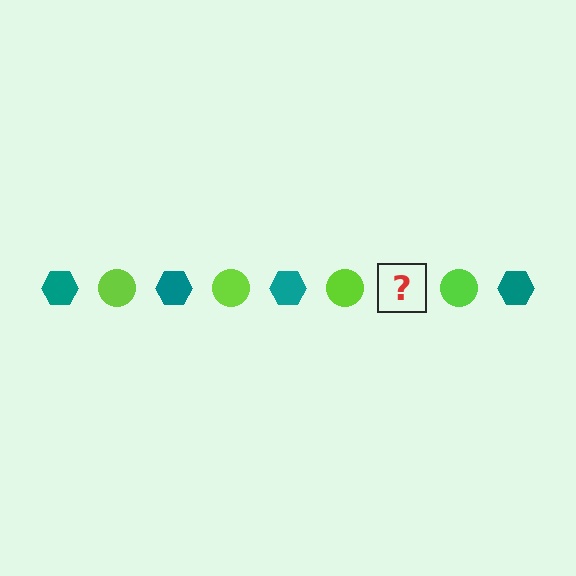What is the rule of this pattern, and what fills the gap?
The rule is that the pattern alternates between teal hexagon and lime circle. The gap should be filled with a teal hexagon.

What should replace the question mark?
The question mark should be replaced with a teal hexagon.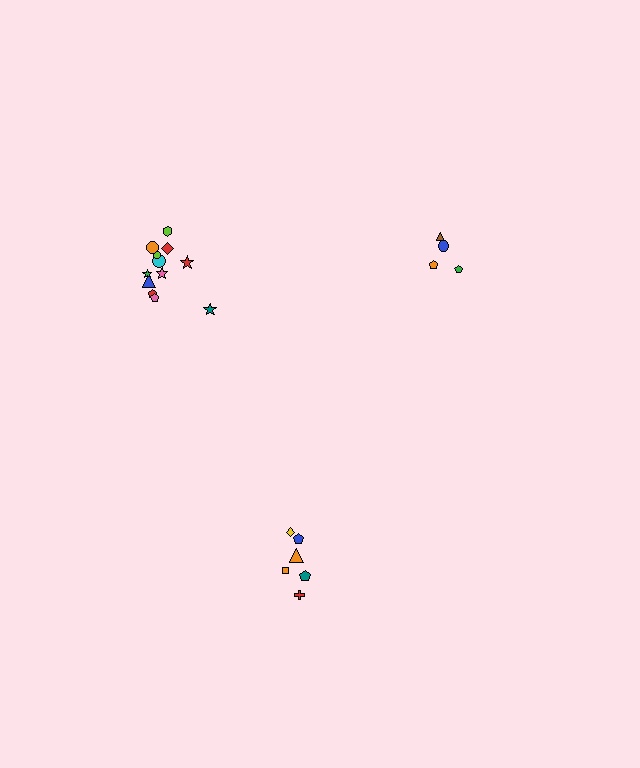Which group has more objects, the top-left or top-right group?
The top-left group.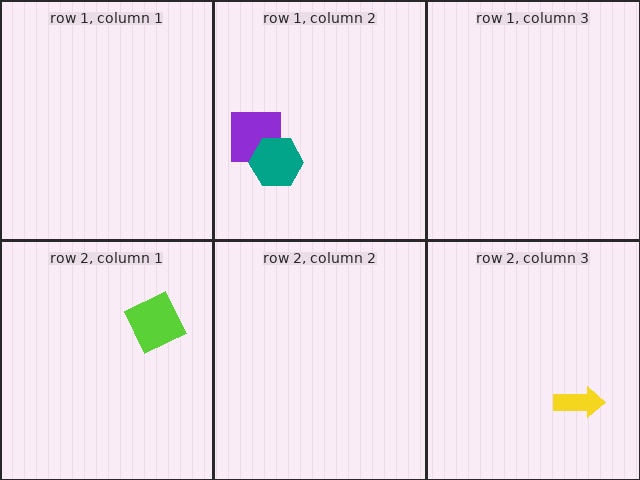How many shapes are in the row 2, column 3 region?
1.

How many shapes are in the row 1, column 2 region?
2.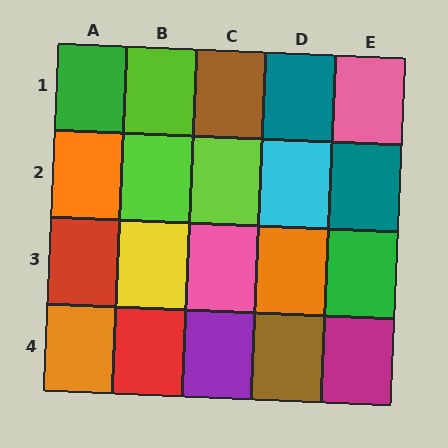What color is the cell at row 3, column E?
Green.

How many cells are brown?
2 cells are brown.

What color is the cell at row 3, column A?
Red.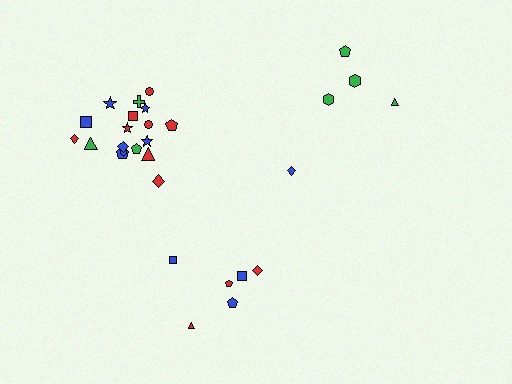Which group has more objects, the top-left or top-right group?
The top-left group.